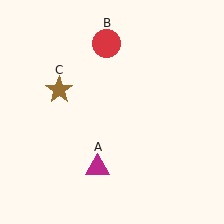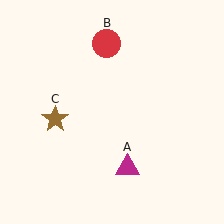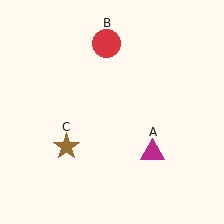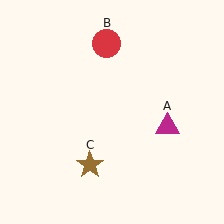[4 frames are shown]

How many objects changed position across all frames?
2 objects changed position: magenta triangle (object A), brown star (object C).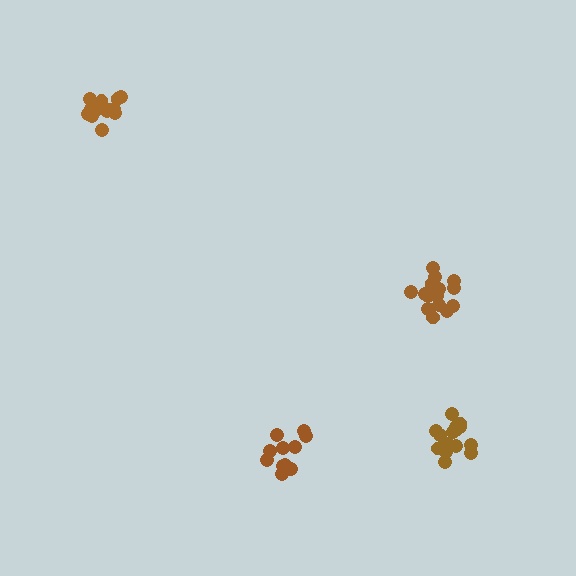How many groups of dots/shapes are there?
There are 4 groups.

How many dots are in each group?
Group 1: 15 dots, Group 2: 14 dots, Group 3: 16 dots, Group 4: 12 dots (57 total).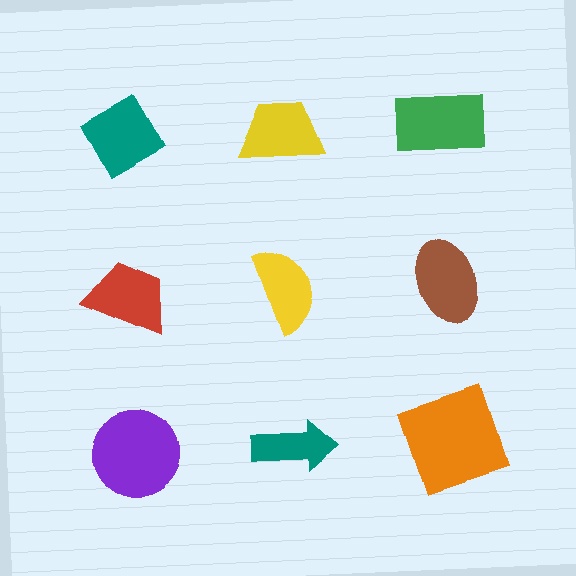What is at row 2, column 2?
A yellow semicircle.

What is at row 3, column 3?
An orange square.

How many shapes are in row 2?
3 shapes.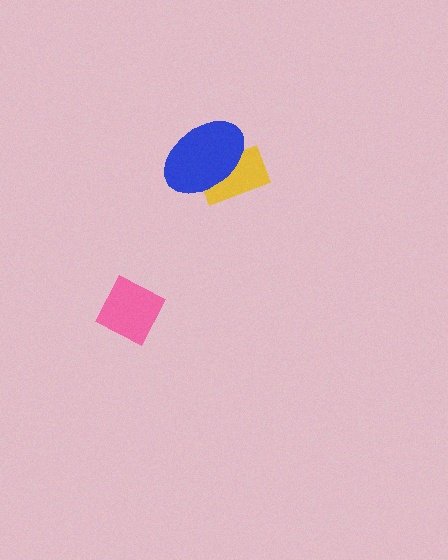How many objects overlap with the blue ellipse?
1 object overlaps with the blue ellipse.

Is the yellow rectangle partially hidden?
Yes, it is partially covered by another shape.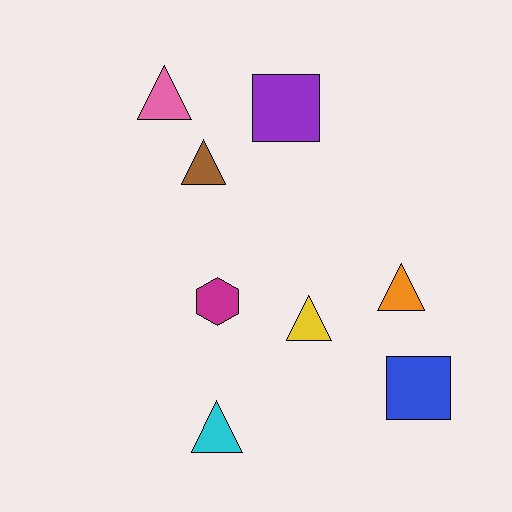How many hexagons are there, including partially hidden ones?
There is 1 hexagon.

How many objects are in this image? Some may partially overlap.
There are 8 objects.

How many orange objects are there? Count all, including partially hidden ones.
There is 1 orange object.